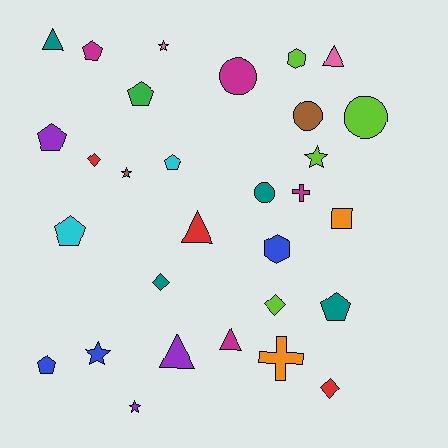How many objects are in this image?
There are 30 objects.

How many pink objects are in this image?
There are 2 pink objects.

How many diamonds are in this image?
There are 4 diamonds.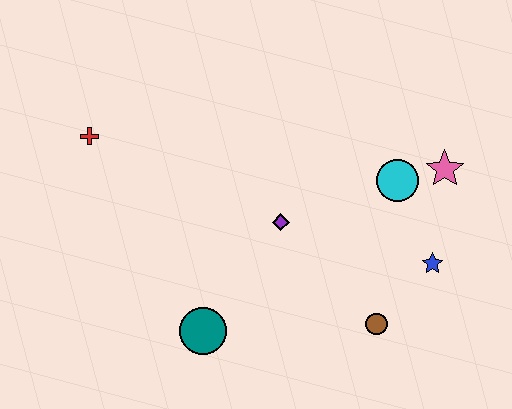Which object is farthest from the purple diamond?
The red cross is farthest from the purple diamond.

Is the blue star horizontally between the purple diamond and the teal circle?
No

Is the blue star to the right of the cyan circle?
Yes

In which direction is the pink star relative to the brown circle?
The pink star is above the brown circle.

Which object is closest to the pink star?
The cyan circle is closest to the pink star.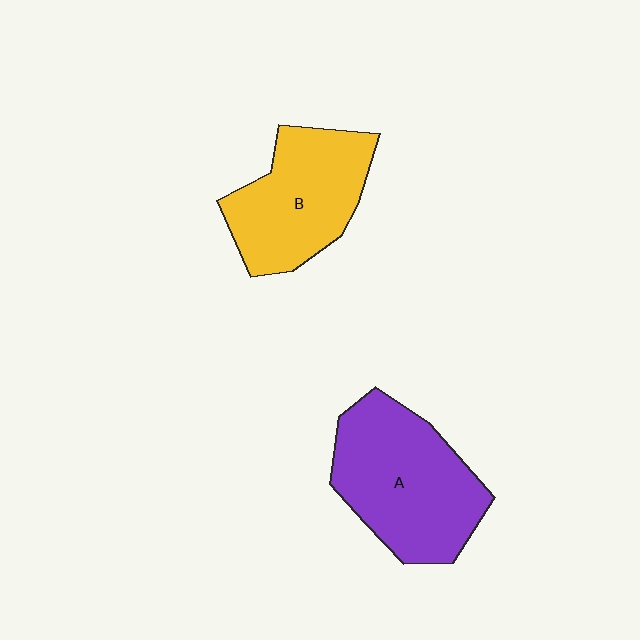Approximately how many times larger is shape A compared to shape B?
Approximately 1.2 times.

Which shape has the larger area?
Shape A (purple).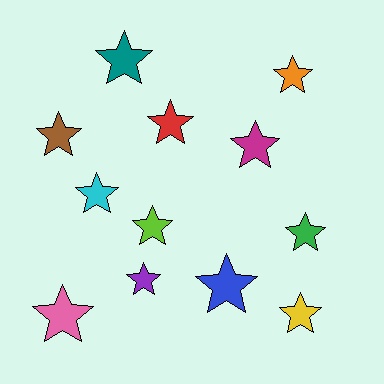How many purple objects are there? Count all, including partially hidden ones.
There is 1 purple object.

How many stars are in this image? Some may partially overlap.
There are 12 stars.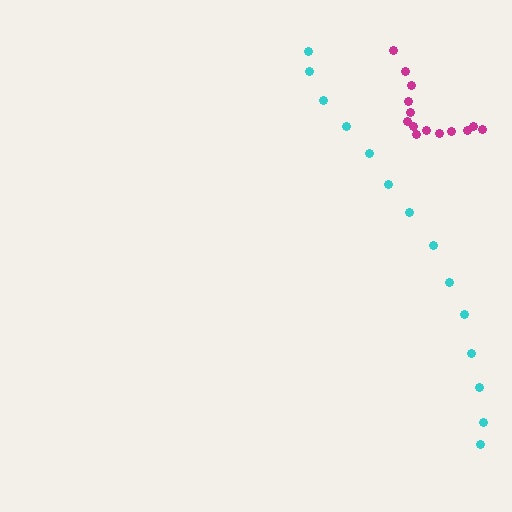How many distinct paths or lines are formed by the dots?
There are 2 distinct paths.